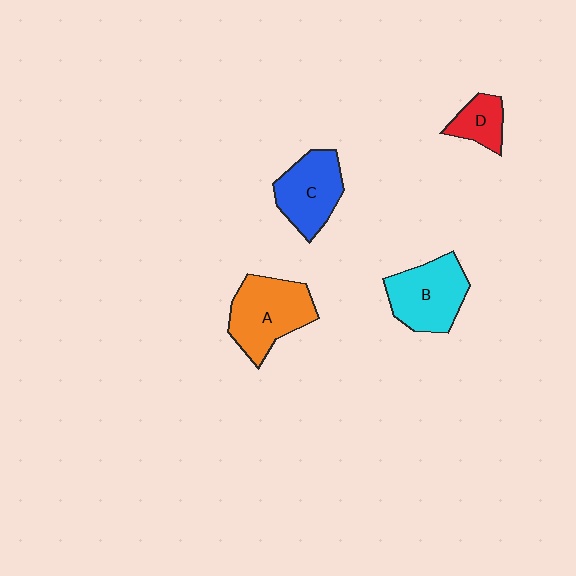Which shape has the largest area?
Shape A (orange).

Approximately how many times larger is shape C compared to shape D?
Approximately 1.8 times.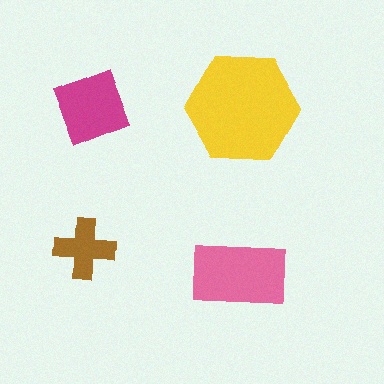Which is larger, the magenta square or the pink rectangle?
The pink rectangle.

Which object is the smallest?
The brown cross.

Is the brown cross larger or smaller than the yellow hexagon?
Smaller.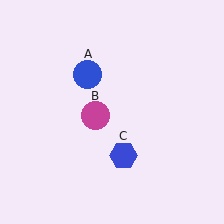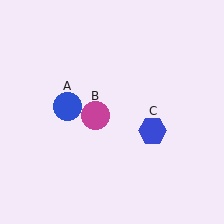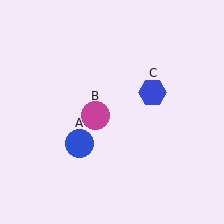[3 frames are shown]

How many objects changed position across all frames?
2 objects changed position: blue circle (object A), blue hexagon (object C).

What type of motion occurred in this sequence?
The blue circle (object A), blue hexagon (object C) rotated counterclockwise around the center of the scene.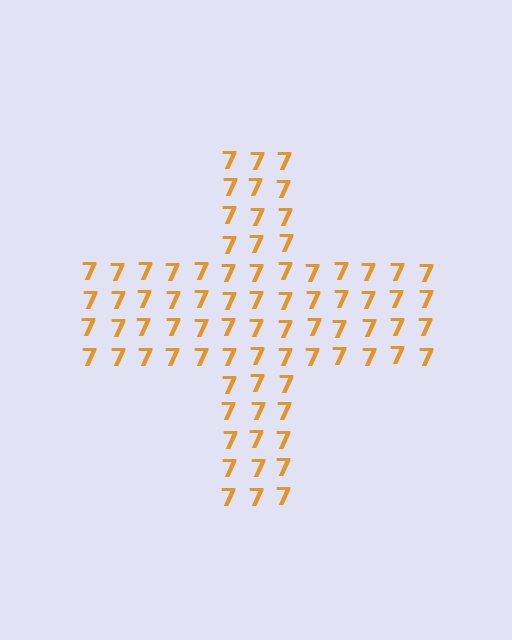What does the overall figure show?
The overall figure shows a cross.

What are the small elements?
The small elements are digit 7's.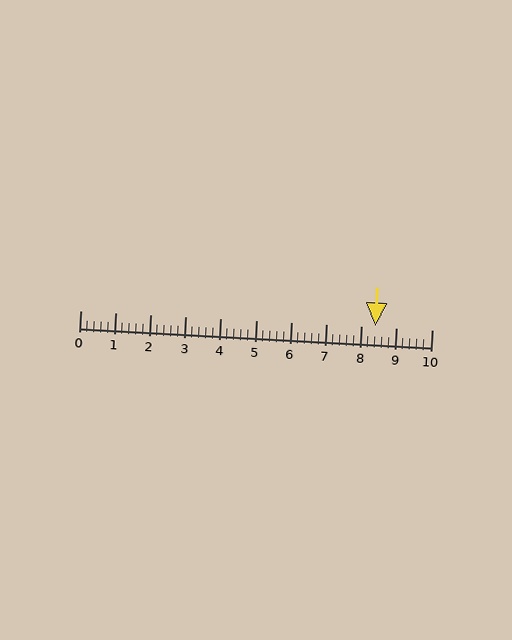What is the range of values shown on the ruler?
The ruler shows values from 0 to 10.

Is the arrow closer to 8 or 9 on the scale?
The arrow is closer to 8.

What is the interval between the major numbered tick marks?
The major tick marks are spaced 1 units apart.